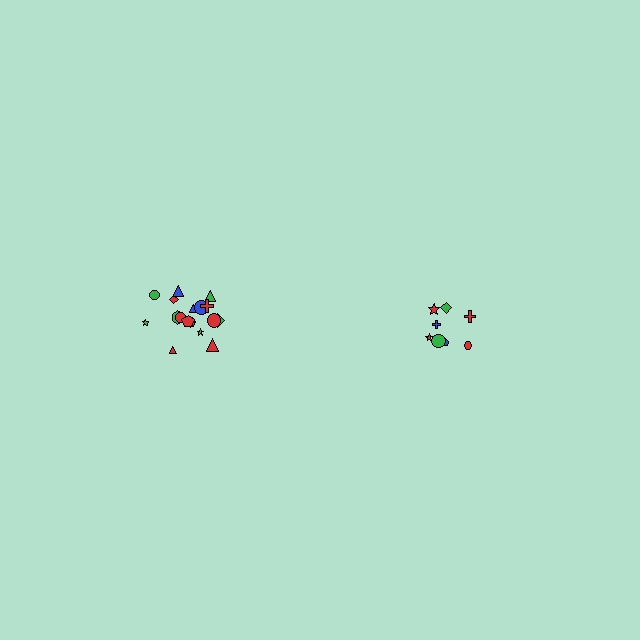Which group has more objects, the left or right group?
The left group.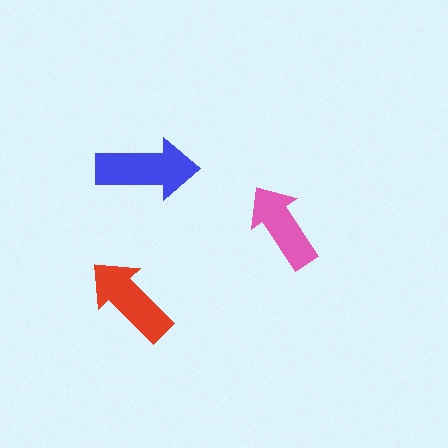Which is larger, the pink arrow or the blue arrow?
The blue one.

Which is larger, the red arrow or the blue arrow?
The blue one.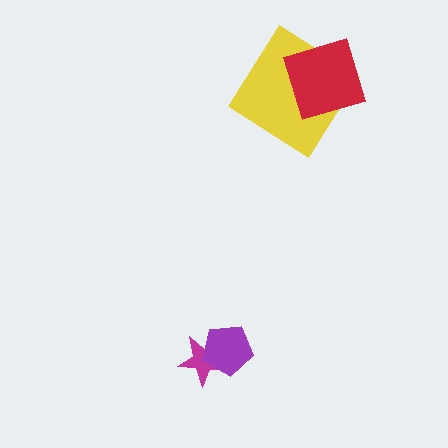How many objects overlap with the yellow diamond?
1 object overlaps with the yellow diamond.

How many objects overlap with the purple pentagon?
1 object overlaps with the purple pentagon.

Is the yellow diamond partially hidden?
Yes, it is partially covered by another shape.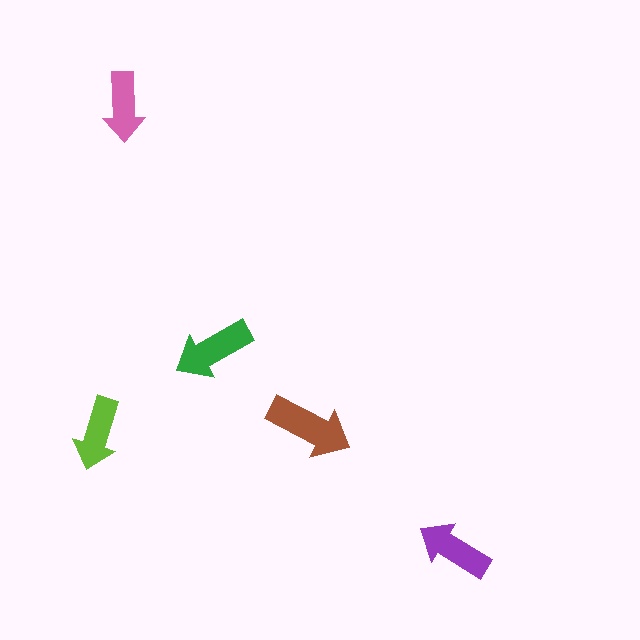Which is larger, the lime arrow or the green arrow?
The green one.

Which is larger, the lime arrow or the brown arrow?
The brown one.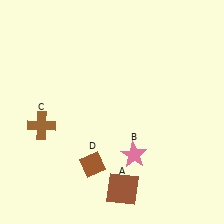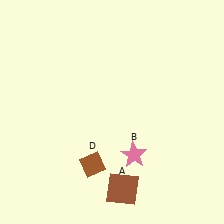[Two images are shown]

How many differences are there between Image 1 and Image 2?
There is 1 difference between the two images.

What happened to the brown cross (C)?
The brown cross (C) was removed in Image 2. It was in the bottom-left area of Image 1.